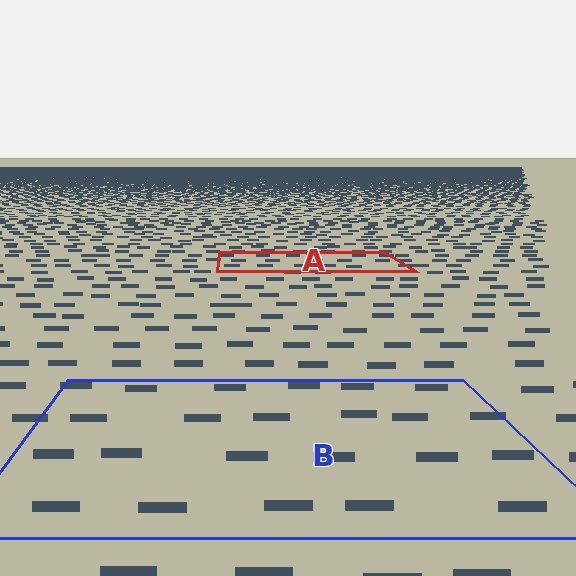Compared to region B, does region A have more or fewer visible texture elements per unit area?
Region A has more texture elements per unit area — they are packed more densely because it is farther away.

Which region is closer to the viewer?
Region B is closer. The texture elements there are larger and more spread out.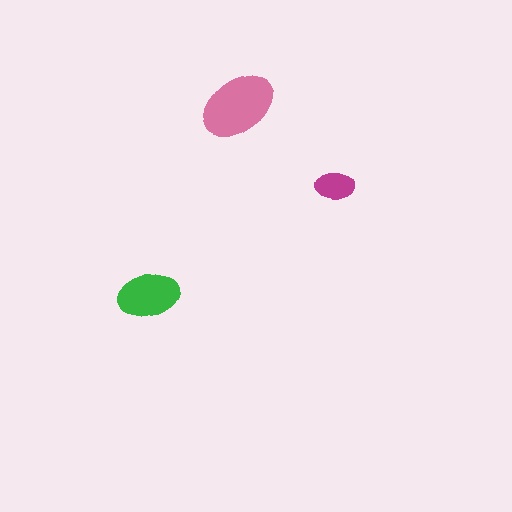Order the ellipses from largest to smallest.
the pink one, the green one, the magenta one.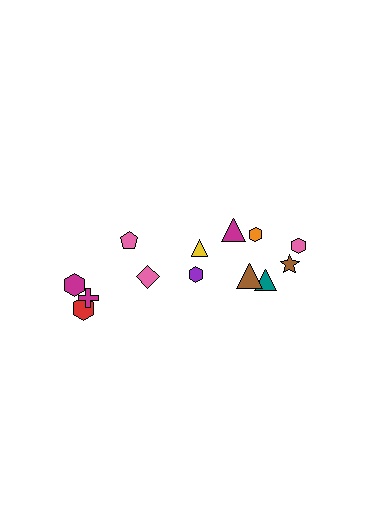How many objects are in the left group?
There are 6 objects.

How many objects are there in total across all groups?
There are 14 objects.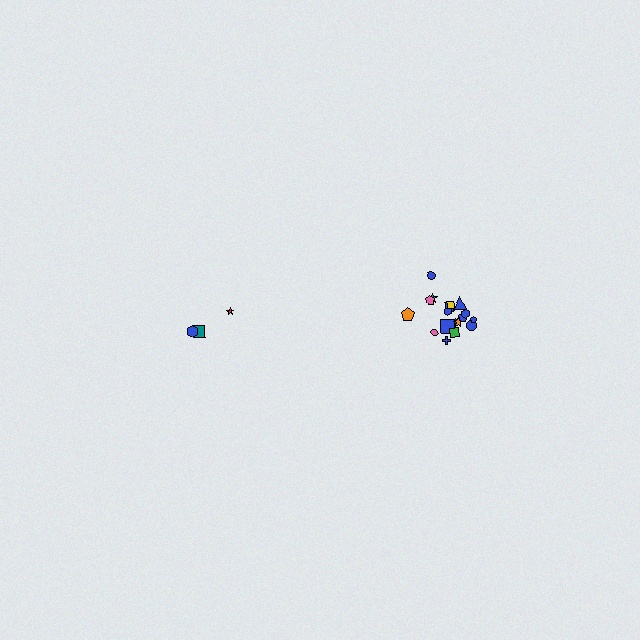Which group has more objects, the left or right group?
The right group.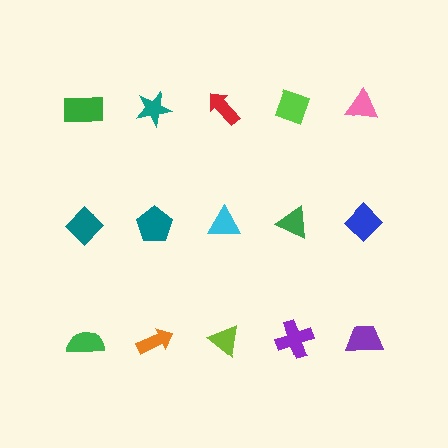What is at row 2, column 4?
A green triangle.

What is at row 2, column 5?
A blue diamond.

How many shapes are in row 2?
5 shapes.